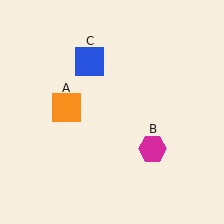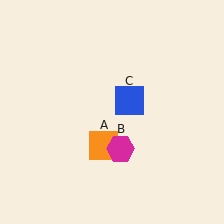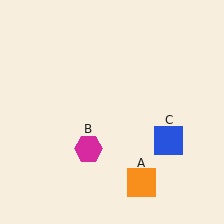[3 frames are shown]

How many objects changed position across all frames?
3 objects changed position: orange square (object A), magenta hexagon (object B), blue square (object C).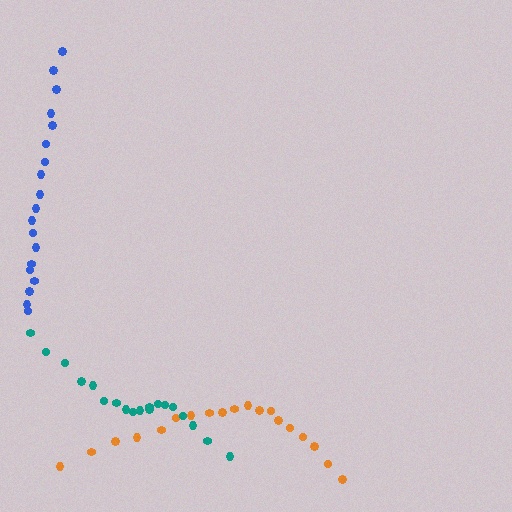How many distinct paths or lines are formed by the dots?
There are 3 distinct paths.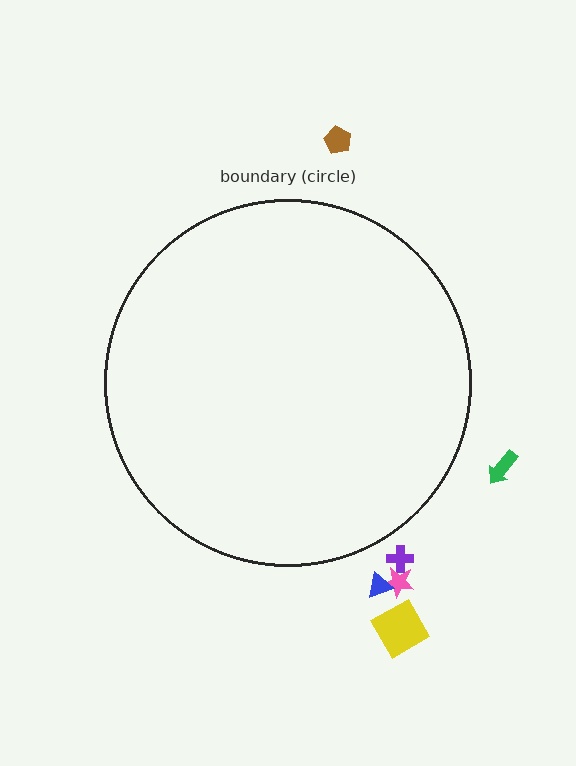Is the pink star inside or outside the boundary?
Outside.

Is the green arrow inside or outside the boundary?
Outside.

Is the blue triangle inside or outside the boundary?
Outside.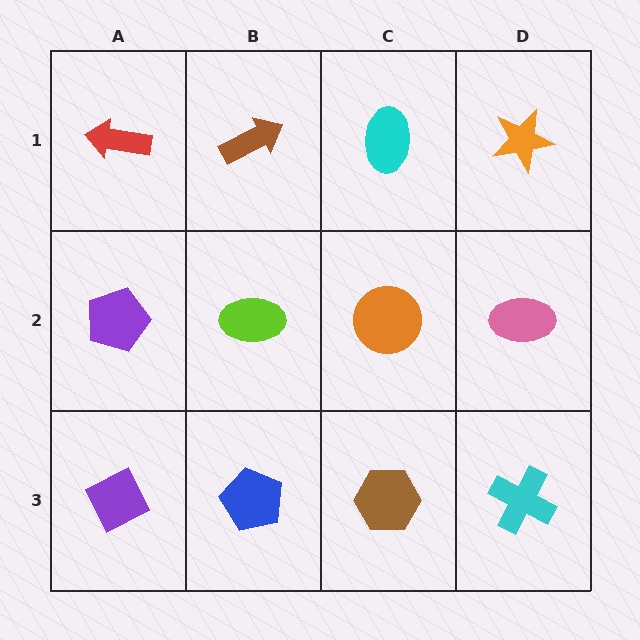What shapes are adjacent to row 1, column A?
A purple pentagon (row 2, column A), a brown arrow (row 1, column B).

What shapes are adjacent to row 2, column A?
A red arrow (row 1, column A), a purple diamond (row 3, column A), a lime ellipse (row 2, column B).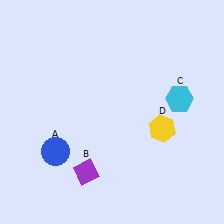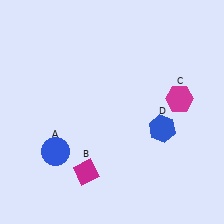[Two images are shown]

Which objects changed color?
B changed from purple to magenta. C changed from cyan to magenta. D changed from yellow to blue.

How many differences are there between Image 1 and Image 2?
There are 3 differences between the two images.